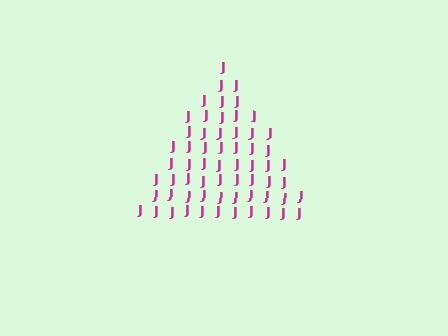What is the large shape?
The large shape is a triangle.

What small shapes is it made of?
It is made of small letter J's.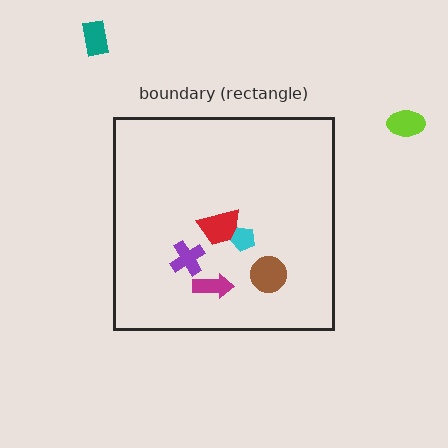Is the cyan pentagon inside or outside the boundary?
Inside.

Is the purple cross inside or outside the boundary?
Inside.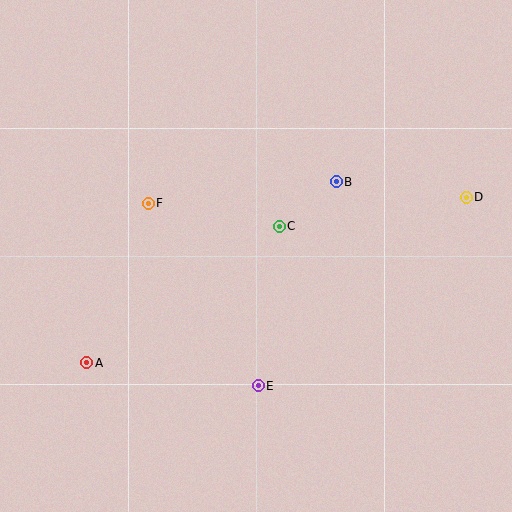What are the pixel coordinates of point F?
Point F is at (148, 203).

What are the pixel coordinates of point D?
Point D is at (466, 197).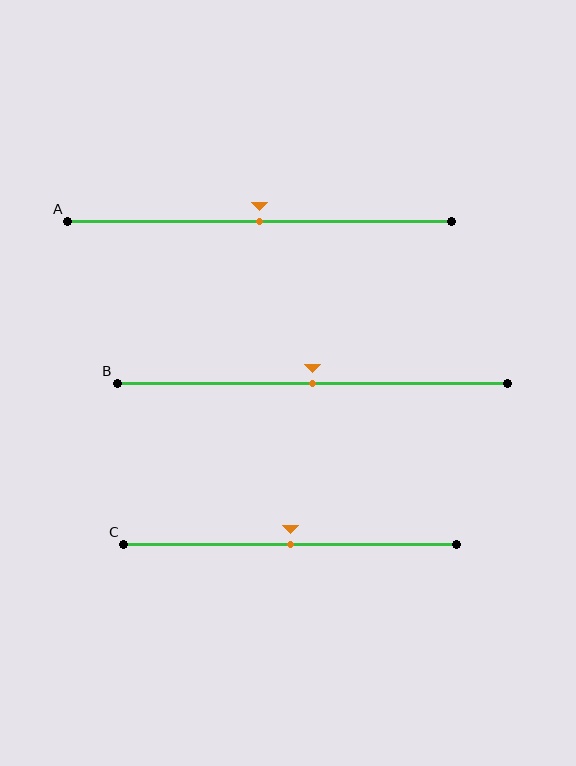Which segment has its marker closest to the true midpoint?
Segment A has its marker closest to the true midpoint.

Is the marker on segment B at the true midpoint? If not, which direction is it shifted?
Yes, the marker on segment B is at the true midpoint.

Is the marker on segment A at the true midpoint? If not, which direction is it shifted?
Yes, the marker on segment A is at the true midpoint.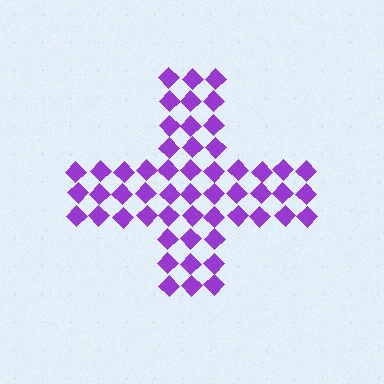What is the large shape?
The large shape is a cross.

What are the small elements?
The small elements are diamonds.